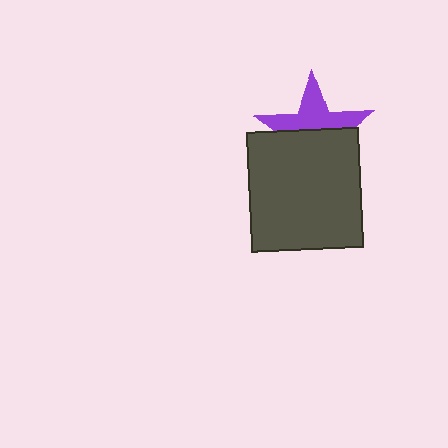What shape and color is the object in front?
The object in front is a dark gray rectangle.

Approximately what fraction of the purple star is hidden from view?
Roughly 52% of the purple star is hidden behind the dark gray rectangle.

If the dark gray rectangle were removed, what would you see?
You would see the complete purple star.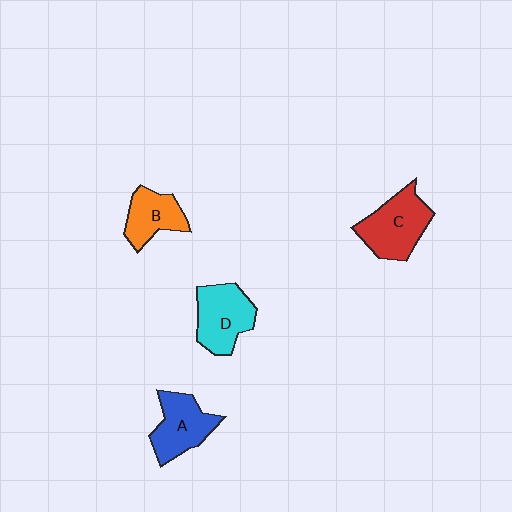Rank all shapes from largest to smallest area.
From largest to smallest: C (red), D (cyan), A (blue), B (orange).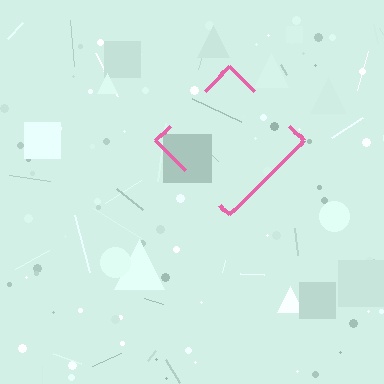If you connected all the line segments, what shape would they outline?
They would outline a diamond.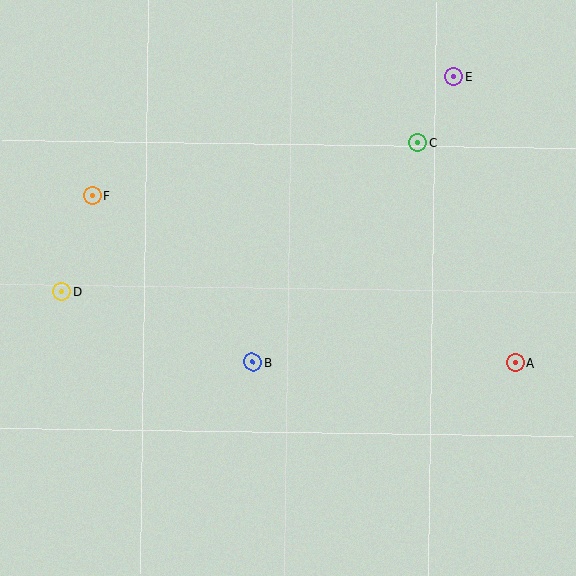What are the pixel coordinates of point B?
Point B is at (253, 362).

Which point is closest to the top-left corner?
Point F is closest to the top-left corner.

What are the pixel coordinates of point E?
Point E is at (454, 77).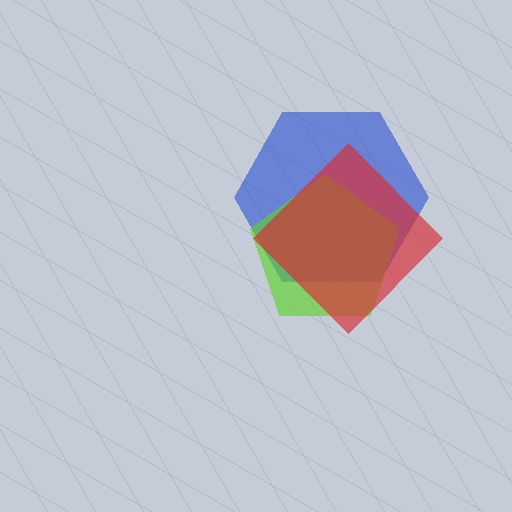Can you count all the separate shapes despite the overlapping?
Yes, there are 3 separate shapes.